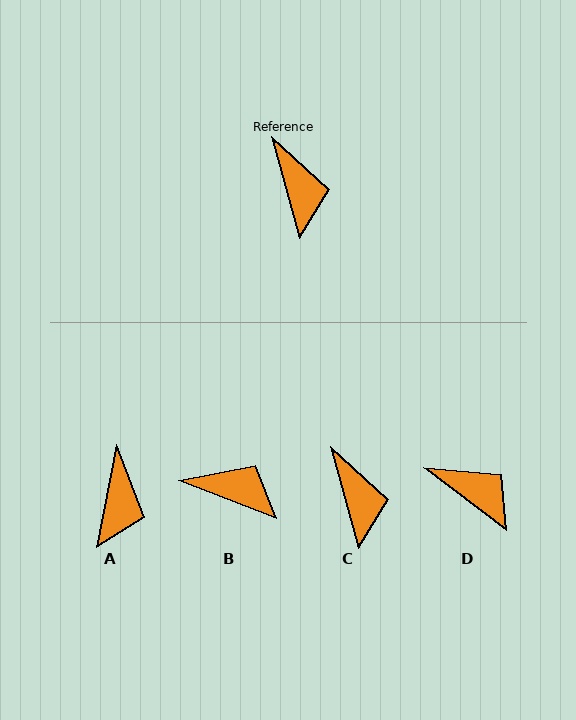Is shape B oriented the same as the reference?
No, it is off by about 53 degrees.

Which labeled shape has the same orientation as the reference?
C.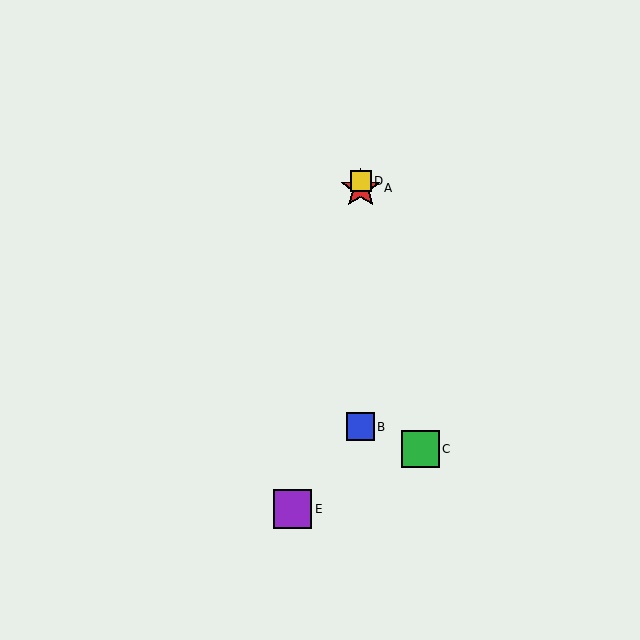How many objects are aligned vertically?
3 objects (A, B, D) are aligned vertically.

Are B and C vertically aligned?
No, B is at x≈361 and C is at x≈420.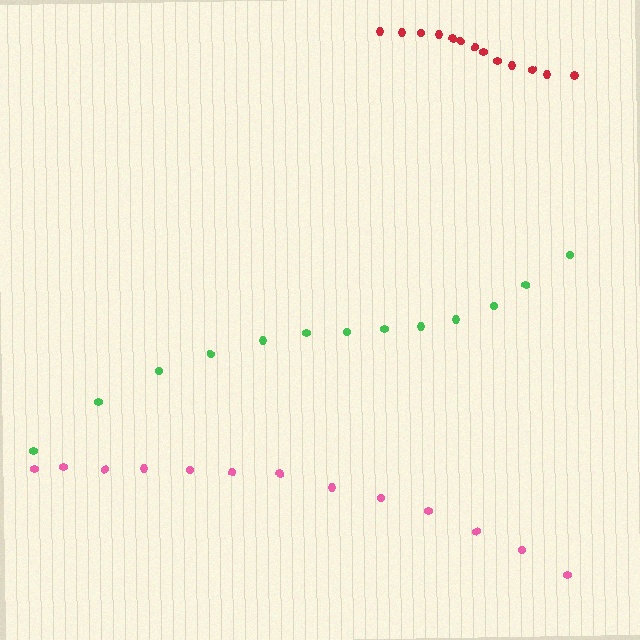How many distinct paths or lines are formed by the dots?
There are 3 distinct paths.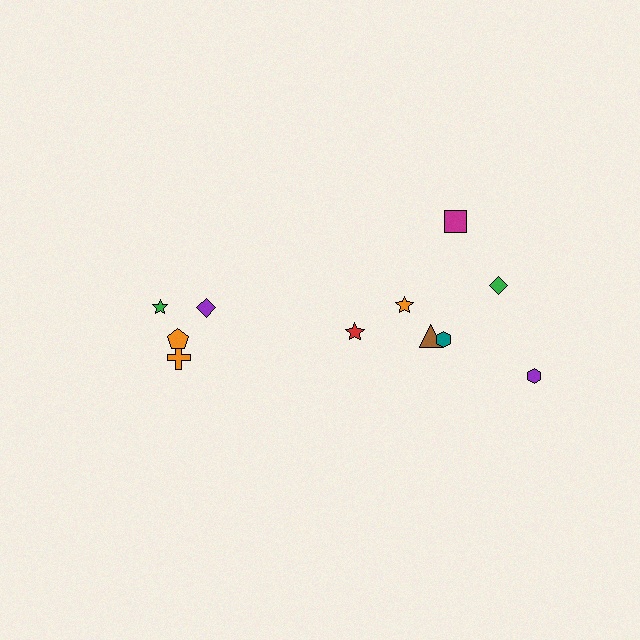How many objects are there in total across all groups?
There are 11 objects.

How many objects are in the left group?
There are 4 objects.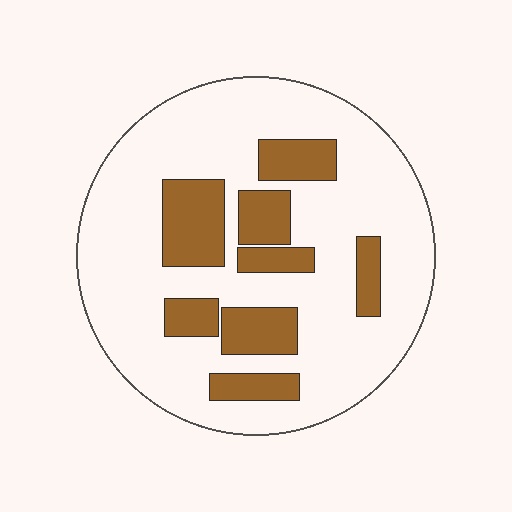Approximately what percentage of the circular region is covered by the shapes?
Approximately 25%.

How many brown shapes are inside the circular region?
8.